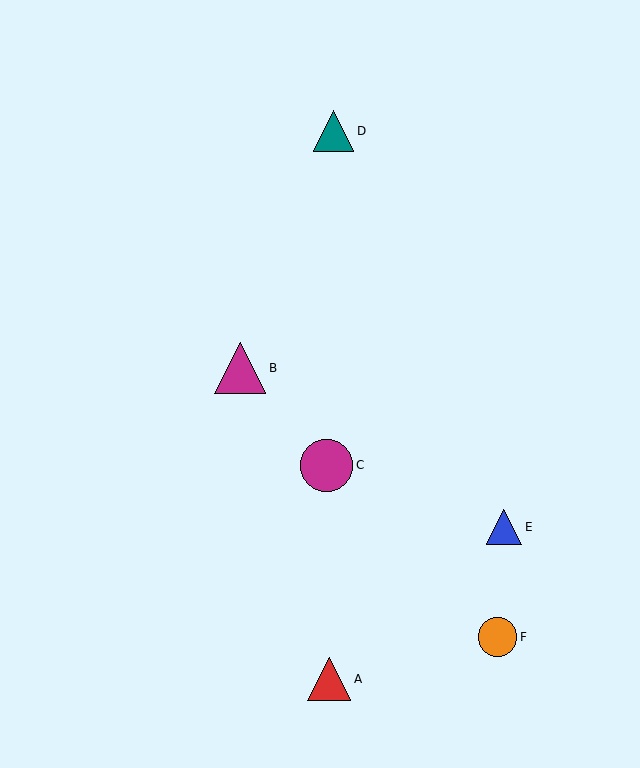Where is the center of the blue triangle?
The center of the blue triangle is at (504, 527).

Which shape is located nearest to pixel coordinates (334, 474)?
The magenta circle (labeled C) at (327, 465) is nearest to that location.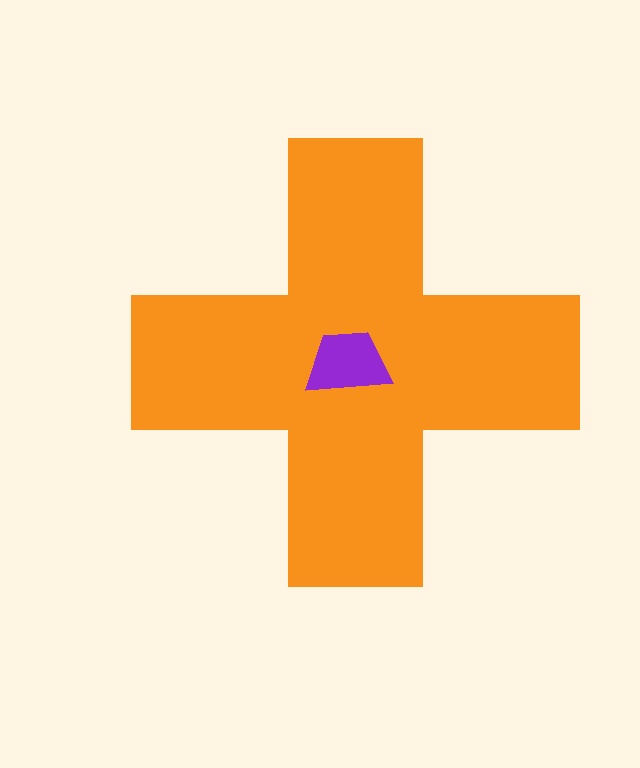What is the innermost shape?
The purple trapezoid.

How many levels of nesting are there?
2.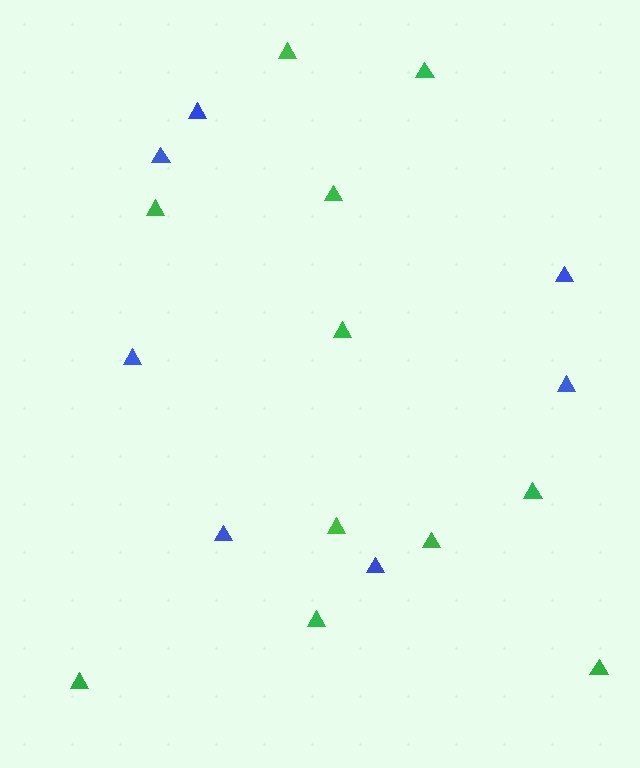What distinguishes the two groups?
There are 2 groups: one group of blue triangles (7) and one group of green triangles (11).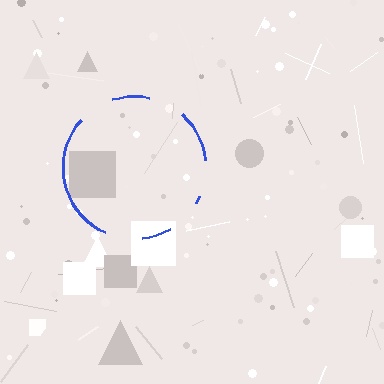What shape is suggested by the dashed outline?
The dashed outline suggests a circle.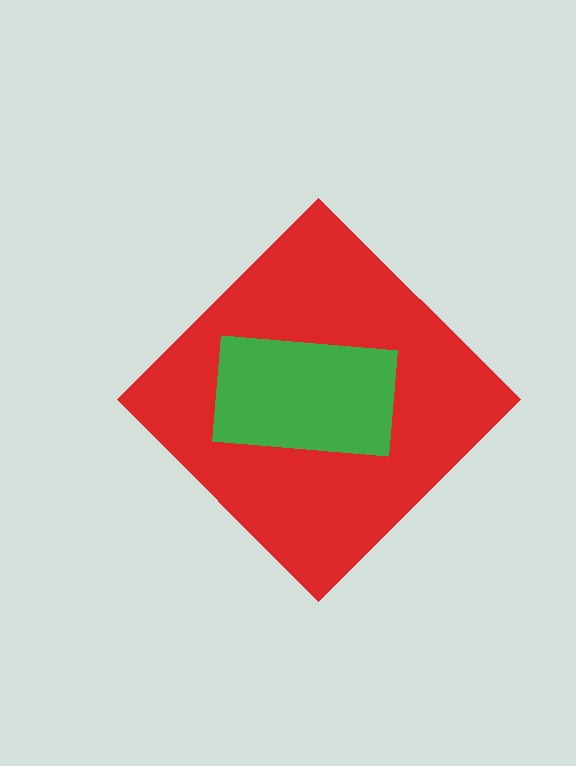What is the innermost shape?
The green rectangle.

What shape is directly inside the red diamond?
The green rectangle.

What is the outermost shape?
The red diamond.